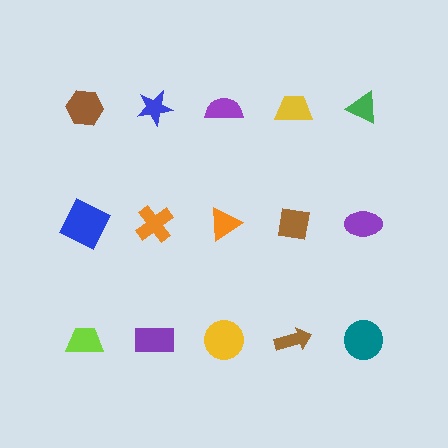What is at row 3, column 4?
A brown arrow.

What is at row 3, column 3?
A yellow circle.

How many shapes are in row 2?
5 shapes.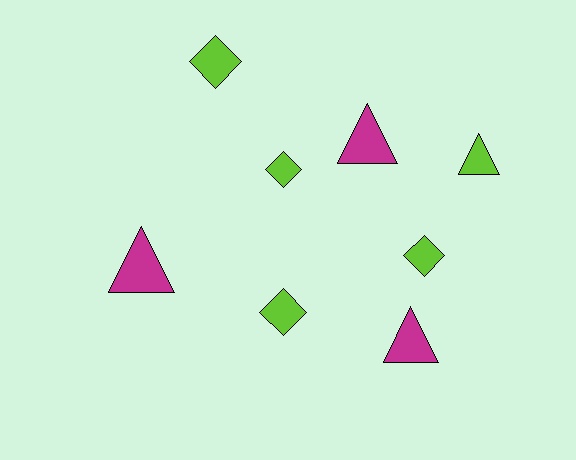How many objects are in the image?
There are 8 objects.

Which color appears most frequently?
Lime, with 5 objects.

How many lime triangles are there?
There is 1 lime triangle.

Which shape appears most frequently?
Triangle, with 4 objects.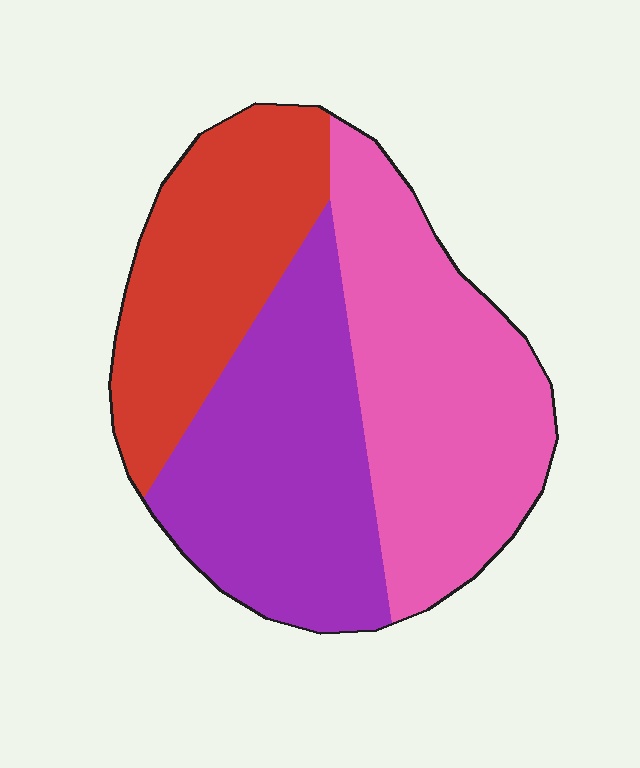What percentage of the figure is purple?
Purple takes up between a quarter and a half of the figure.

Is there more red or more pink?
Pink.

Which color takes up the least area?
Red, at roughly 30%.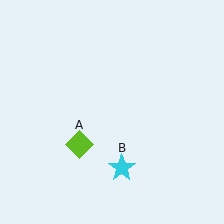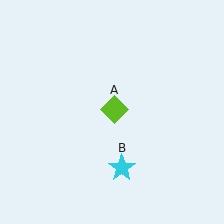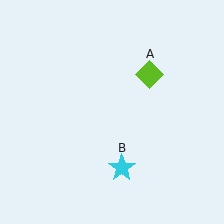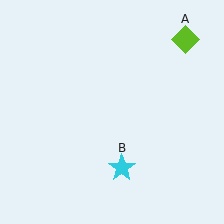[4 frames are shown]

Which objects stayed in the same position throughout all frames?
Cyan star (object B) remained stationary.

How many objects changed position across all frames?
1 object changed position: lime diamond (object A).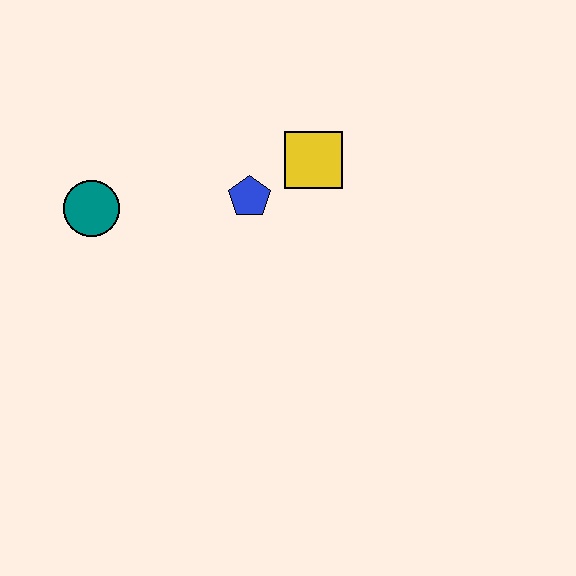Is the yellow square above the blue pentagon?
Yes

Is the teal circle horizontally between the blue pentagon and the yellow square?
No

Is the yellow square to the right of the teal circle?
Yes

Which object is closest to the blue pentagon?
The yellow square is closest to the blue pentagon.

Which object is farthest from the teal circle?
The yellow square is farthest from the teal circle.